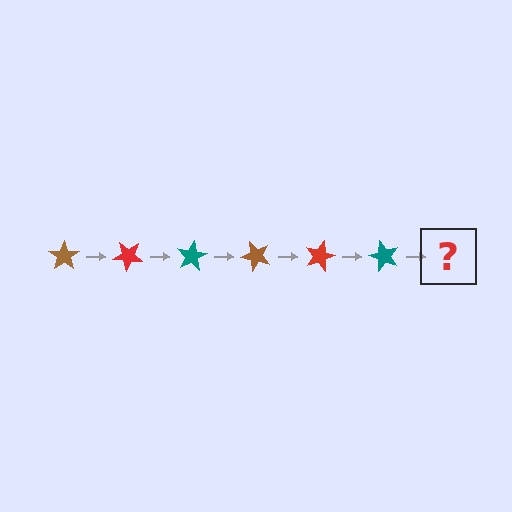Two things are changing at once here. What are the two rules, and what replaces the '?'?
The two rules are that it rotates 40 degrees each step and the color cycles through brown, red, and teal. The '?' should be a brown star, rotated 240 degrees from the start.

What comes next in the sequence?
The next element should be a brown star, rotated 240 degrees from the start.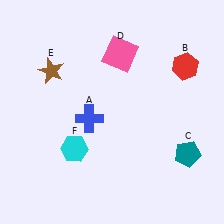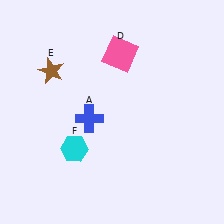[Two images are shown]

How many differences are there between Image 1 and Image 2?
There are 2 differences between the two images.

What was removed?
The teal pentagon (C), the red hexagon (B) were removed in Image 2.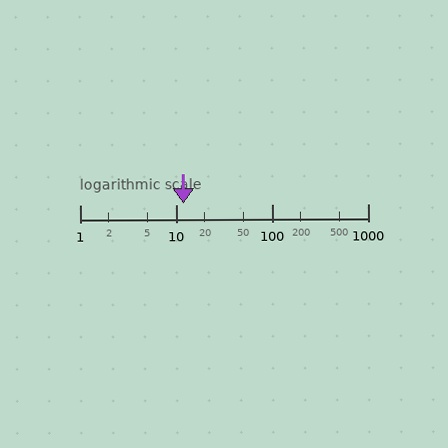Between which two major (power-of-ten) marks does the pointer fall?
The pointer is between 10 and 100.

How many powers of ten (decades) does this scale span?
The scale spans 3 decades, from 1 to 1000.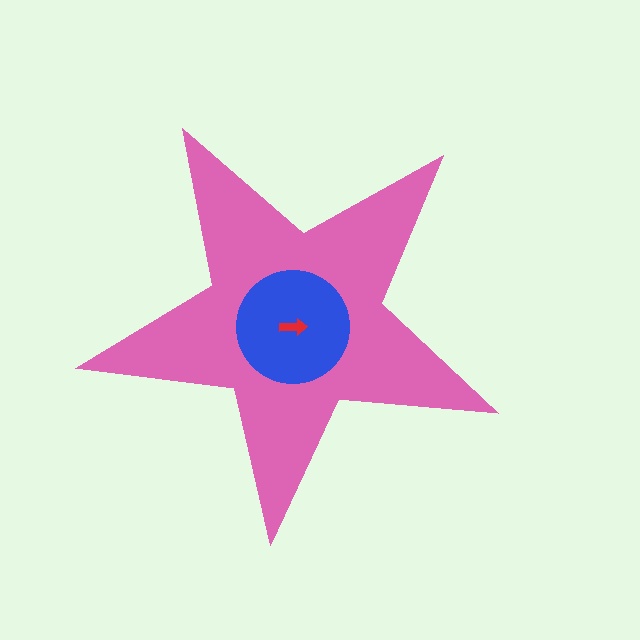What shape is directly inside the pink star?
The blue circle.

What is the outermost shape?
The pink star.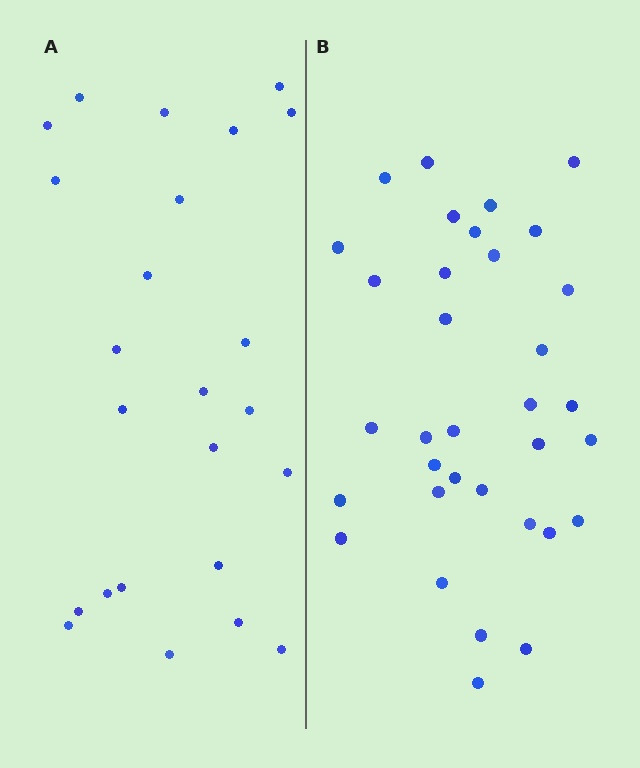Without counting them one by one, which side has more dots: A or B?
Region B (the right region) has more dots.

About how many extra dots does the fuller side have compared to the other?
Region B has roughly 10 or so more dots than region A.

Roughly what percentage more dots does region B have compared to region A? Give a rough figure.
About 40% more.